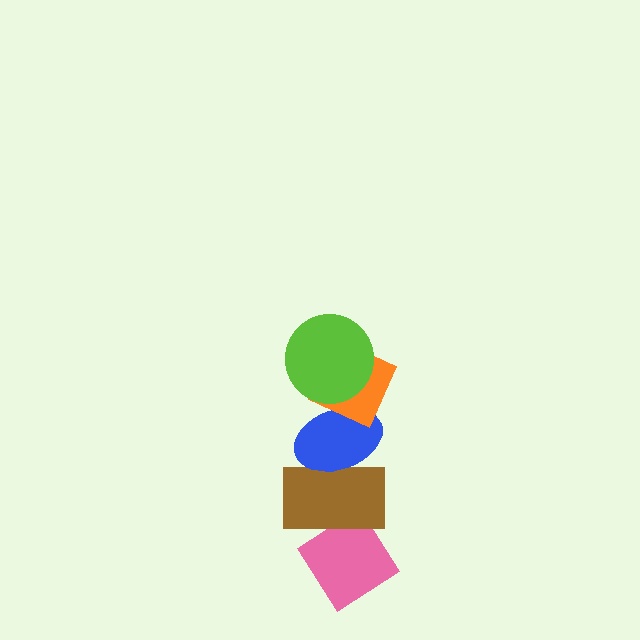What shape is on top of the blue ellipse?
The orange diamond is on top of the blue ellipse.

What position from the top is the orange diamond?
The orange diamond is 2nd from the top.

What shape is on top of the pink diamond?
The brown rectangle is on top of the pink diamond.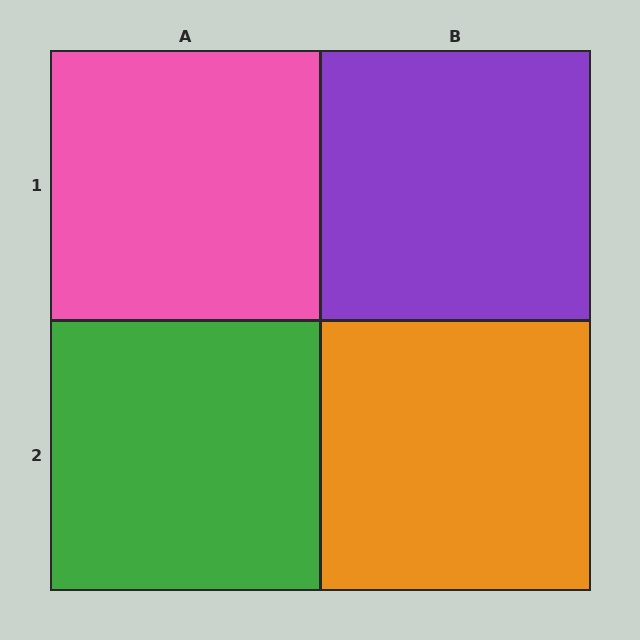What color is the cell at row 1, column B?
Purple.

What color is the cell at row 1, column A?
Pink.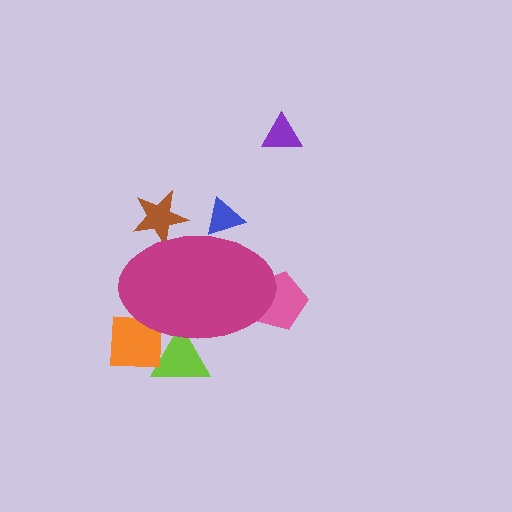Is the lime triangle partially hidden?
Yes, the lime triangle is partially hidden behind the magenta ellipse.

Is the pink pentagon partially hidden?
Yes, the pink pentagon is partially hidden behind the magenta ellipse.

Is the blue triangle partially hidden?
Yes, the blue triangle is partially hidden behind the magenta ellipse.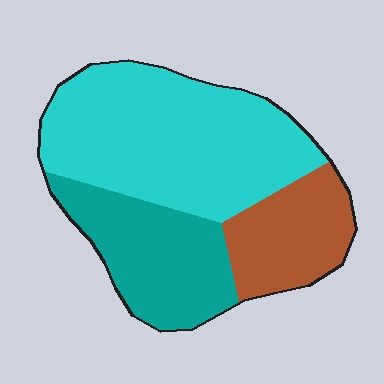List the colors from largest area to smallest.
From largest to smallest: cyan, teal, brown.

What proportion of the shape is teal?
Teal takes up about one quarter (1/4) of the shape.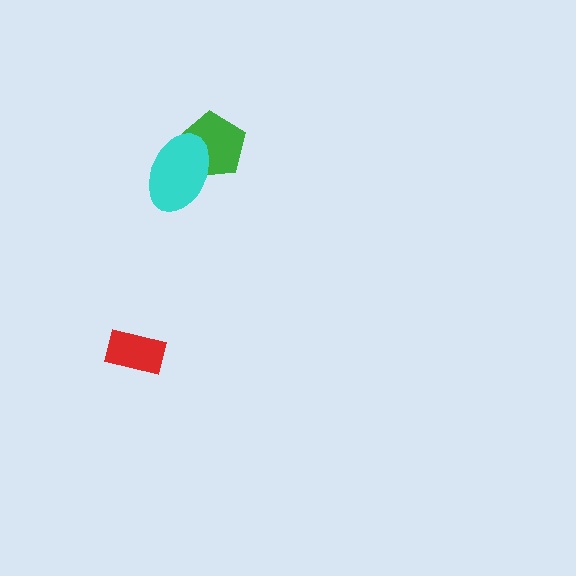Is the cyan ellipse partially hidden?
No, no other shape covers it.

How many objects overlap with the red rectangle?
0 objects overlap with the red rectangle.